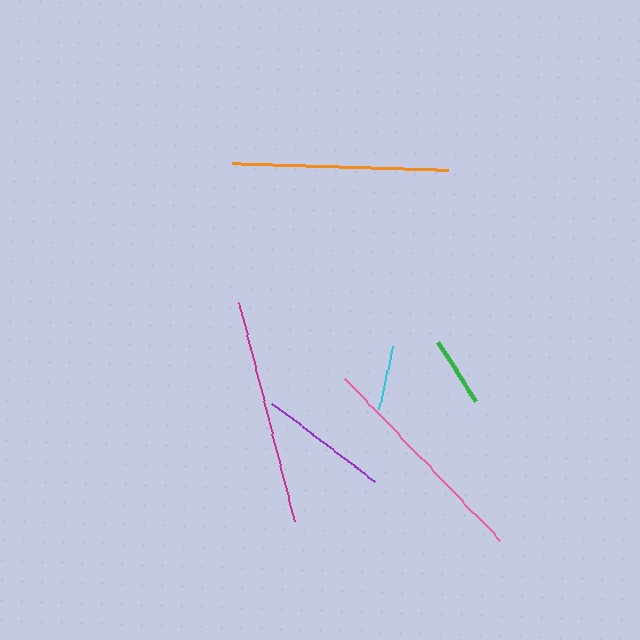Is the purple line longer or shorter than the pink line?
The pink line is longer than the purple line.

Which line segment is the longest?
The magenta line is the longest at approximately 225 pixels.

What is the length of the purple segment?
The purple segment is approximately 129 pixels long.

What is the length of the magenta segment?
The magenta segment is approximately 225 pixels long.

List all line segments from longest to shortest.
From longest to shortest: magenta, pink, orange, purple, green, cyan.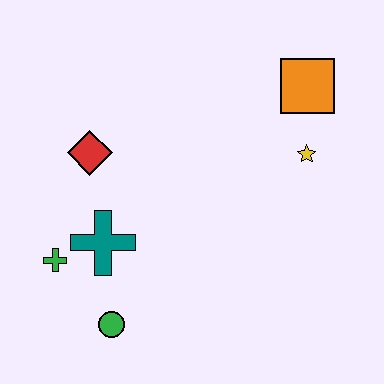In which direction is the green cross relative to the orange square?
The green cross is to the left of the orange square.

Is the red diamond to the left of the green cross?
No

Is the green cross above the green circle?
Yes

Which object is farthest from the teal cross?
The orange square is farthest from the teal cross.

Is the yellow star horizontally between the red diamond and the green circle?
No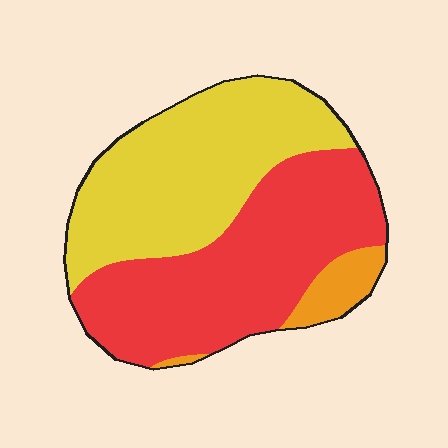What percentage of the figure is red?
Red covers around 50% of the figure.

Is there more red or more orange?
Red.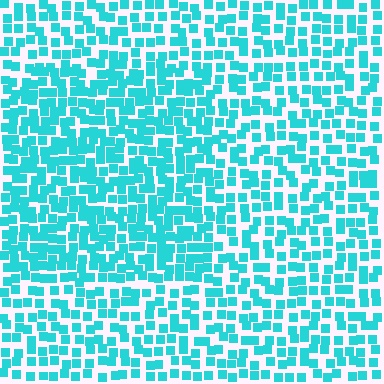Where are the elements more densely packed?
The elements are more densely packed inside the rectangle boundary.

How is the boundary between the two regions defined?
The boundary is defined by a change in element density (approximately 1.5x ratio). All elements are the same color, size, and shape.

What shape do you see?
I see a rectangle.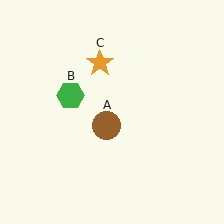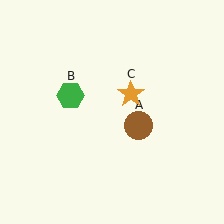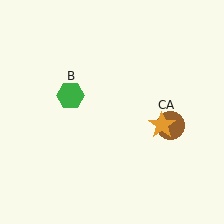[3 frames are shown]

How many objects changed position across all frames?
2 objects changed position: brown circle (object A), orange star (object C).